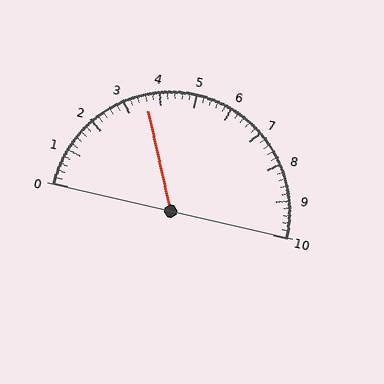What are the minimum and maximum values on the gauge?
The gauge ranges from 0 to 10.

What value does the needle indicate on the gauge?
The needle indicates approximately 3.6.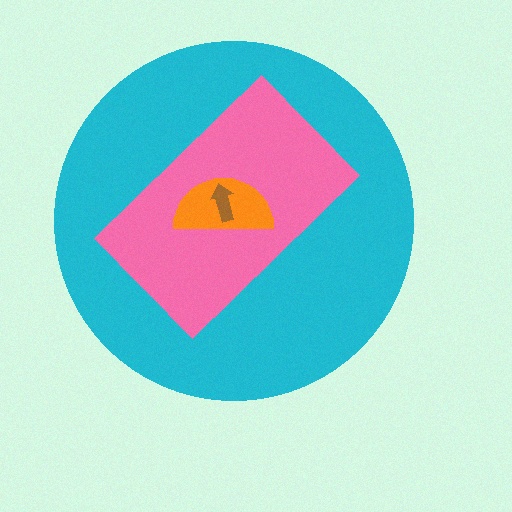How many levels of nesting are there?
4.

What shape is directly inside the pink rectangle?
The orange semicircle.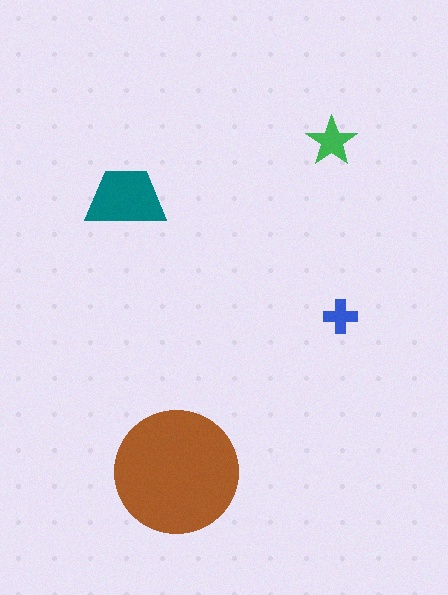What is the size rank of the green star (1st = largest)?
3rd.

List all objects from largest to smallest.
The brown circle, the teal trapezoid, the green star, the blue cross.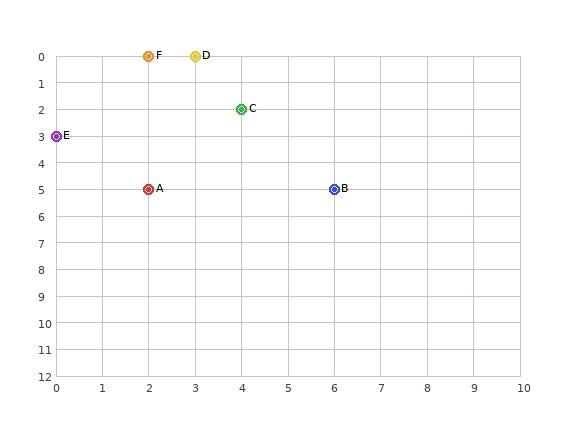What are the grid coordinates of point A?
Point A is at grid coordinates (2, 5).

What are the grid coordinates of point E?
Point E is at grid coordinates (0, 3).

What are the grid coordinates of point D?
Point D is at grid coordinates (3, 0).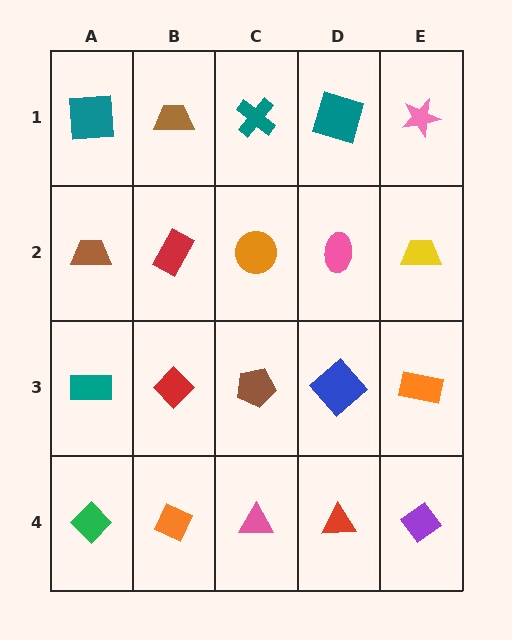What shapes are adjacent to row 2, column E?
A pink star (row 1, column E), an orange rectangle (row 3, column E), a pink ellipse (row 2, column D).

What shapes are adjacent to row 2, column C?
A teal cross (row 1, column C), a brown pentagon (row 3, column C), a red rectangle (row 2, column B), a pink ellipse (row 2, column D).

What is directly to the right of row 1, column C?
A teal square.